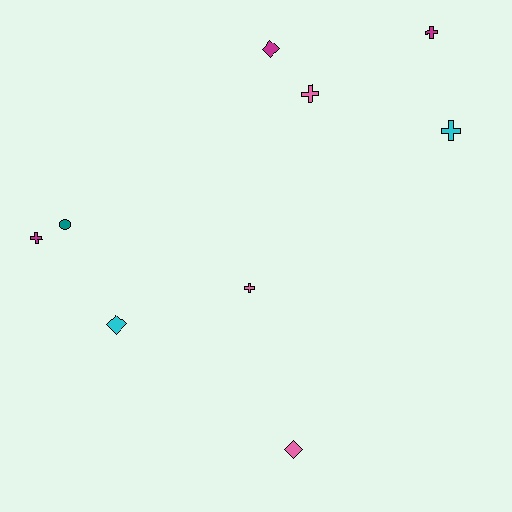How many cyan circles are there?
There are no cyan circles.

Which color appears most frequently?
Magenta, with 3 objects.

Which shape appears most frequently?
Cross, with 5 objects.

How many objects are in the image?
There are 9 objects.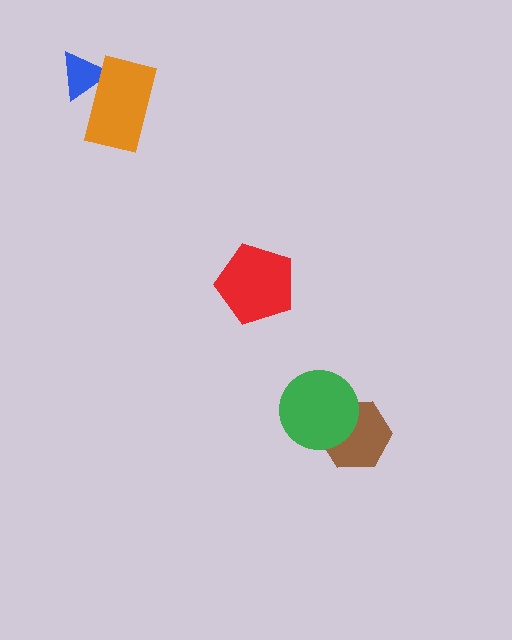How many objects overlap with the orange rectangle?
1 object overlaps with the orange rectangle.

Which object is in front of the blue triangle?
The orange rectangle is in front of the blue triangle.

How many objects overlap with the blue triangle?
1 object overlaps with the blue triangle.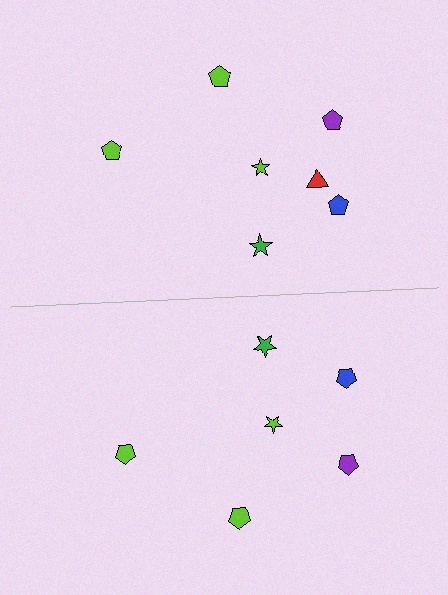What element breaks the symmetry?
A red triangle is missing from the bottom side.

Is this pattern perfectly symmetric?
No, the pattern is not perfectly symmetric. A red triangle is missing from the bottom side.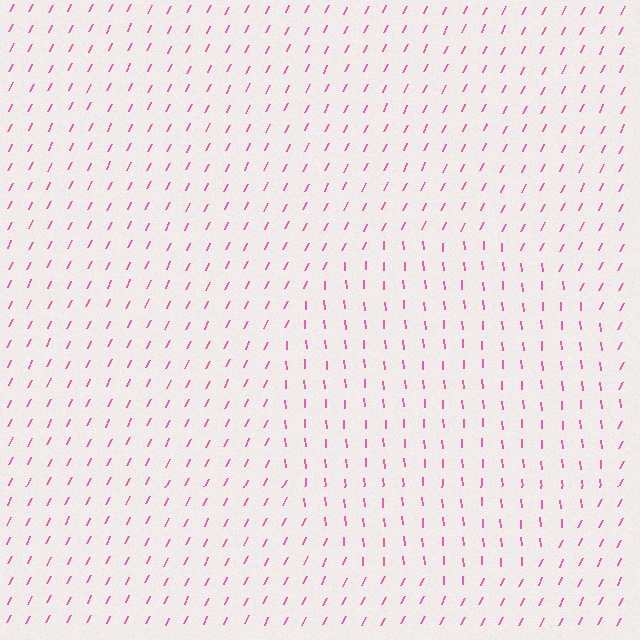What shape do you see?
I see a circle.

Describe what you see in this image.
The image is filled with small pink line segments. A circle region in the image has lines oriented differently from the surrounding lines, creating a visible texture boundary.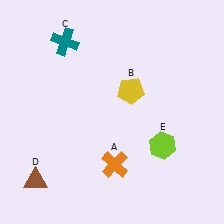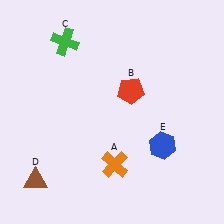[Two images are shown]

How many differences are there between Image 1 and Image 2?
There are 3 differences between the two images.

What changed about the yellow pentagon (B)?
In Image 1, B is yellow. In Image 2, it changed to red.